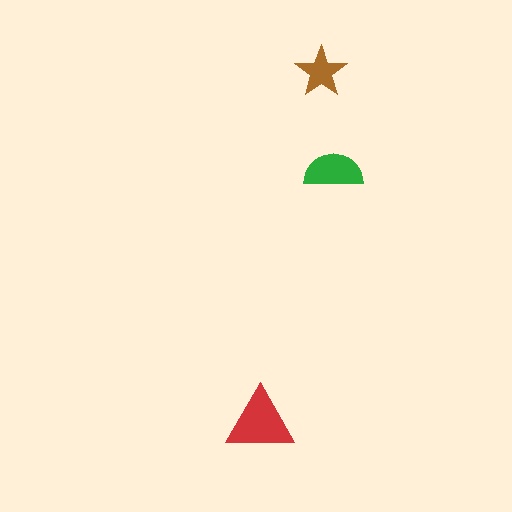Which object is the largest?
The red triangle.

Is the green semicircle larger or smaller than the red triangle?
Smaller.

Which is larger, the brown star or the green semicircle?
The green semicircle.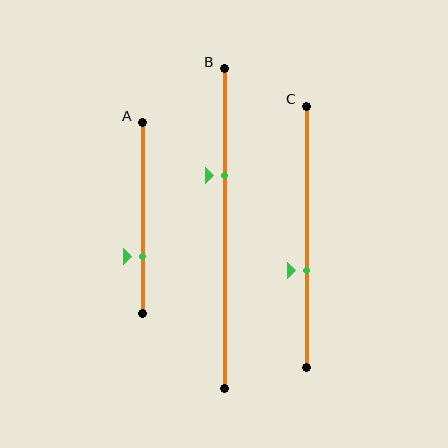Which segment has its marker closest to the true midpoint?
Segment C has its marker closest to the true midpoint.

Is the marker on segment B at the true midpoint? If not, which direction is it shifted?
No, the marker on segment B is shifted upward by about 17% of the segment length.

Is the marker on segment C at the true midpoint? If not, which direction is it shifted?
No, the marker on segment C is shifted downward by about 13% of the segment length.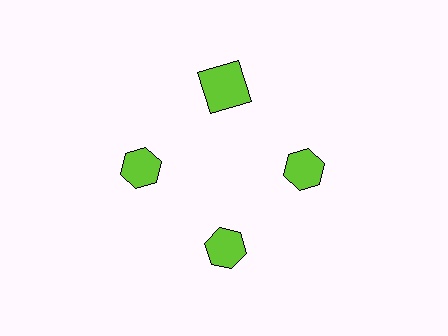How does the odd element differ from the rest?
It has a different shape: square instead of hexagon.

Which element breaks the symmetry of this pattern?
The lime square at roughly the 12 o'clock position breaks the symmetry. All other shapes are lime hexagons.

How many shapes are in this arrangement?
There are 4 shapes arranged in a ring pattern.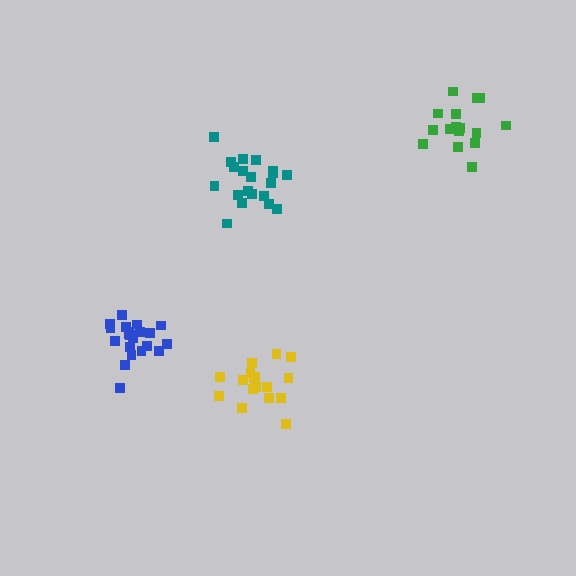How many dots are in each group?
Group 1: 20 dots, Group 2: 21 dots, Group 3: 17 dots, Group 4: 16 dots (74 total).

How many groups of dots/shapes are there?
There are 4 groups.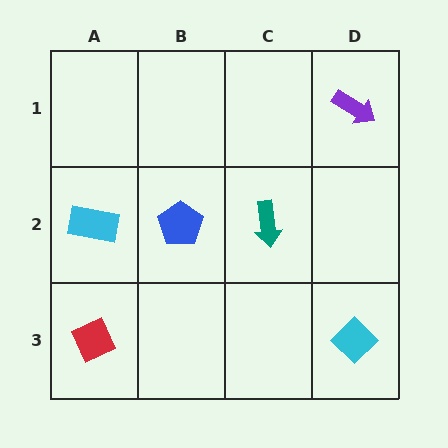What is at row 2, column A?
A cyan rectangle.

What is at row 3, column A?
A red diamond.